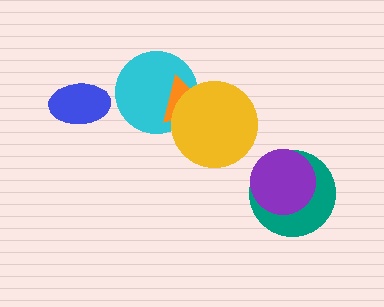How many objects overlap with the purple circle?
1 object overlaps with the purple circle.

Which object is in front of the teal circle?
The purple circle is in front of the teal circle.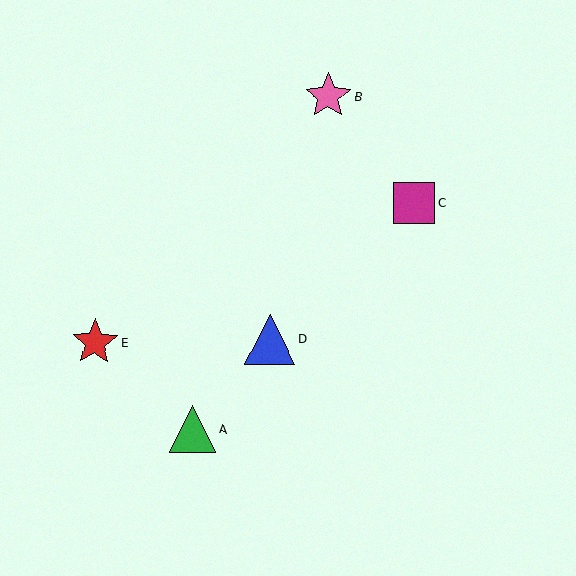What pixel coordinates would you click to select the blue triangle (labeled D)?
Click at (270, 339) to select the blue triangle D.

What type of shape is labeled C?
Shape C is a magenta square.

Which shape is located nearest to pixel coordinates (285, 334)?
The blue triangle (labeled D) at (270, 339) is nearest to that location.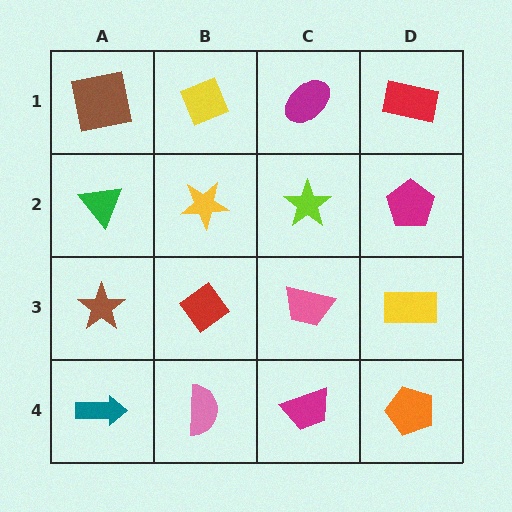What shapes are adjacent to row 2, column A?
A brown square (row 1, column A), a brown star (row 3, column A), a yellow star (row 2, column B).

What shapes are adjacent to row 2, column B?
A yellow diamond (row 1, column B), a red diamond (row 3, column B), a green triangle (row 2, column A), a lime star (row 2, column C).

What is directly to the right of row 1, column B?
A magenta ellipse.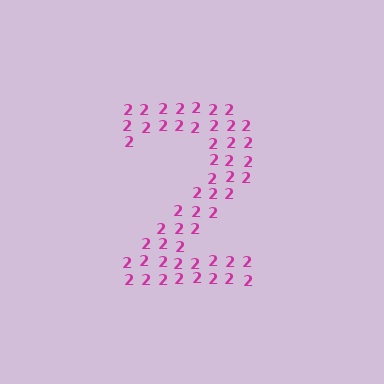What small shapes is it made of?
It is made of small digit 2's.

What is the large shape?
The large shape is the digit 2.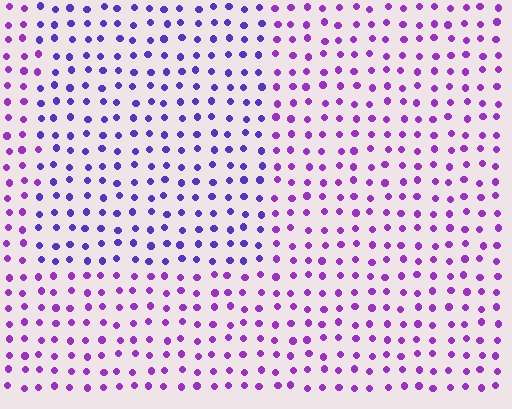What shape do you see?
I see a rectangle.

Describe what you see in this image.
The image is filled with small purple elements in a uniform arrangement. A rectangle-shaped region is visible where the elements are tinted to a slightly different hue, forming a subtle color boundary.